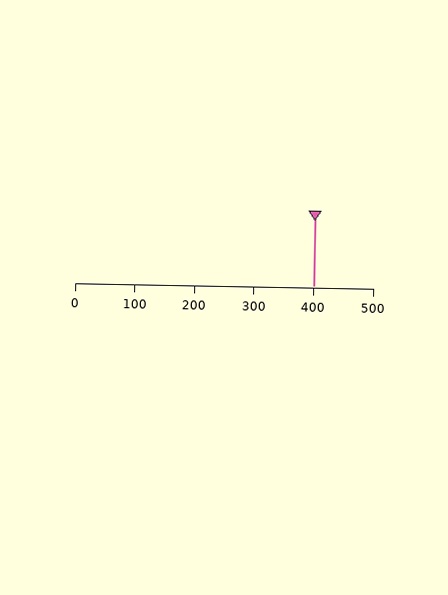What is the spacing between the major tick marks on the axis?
The major ticks are spaced 100 apart.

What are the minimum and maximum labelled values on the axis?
The axis runs from 0 to 500.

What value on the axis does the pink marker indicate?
The marker indicates approximately 400.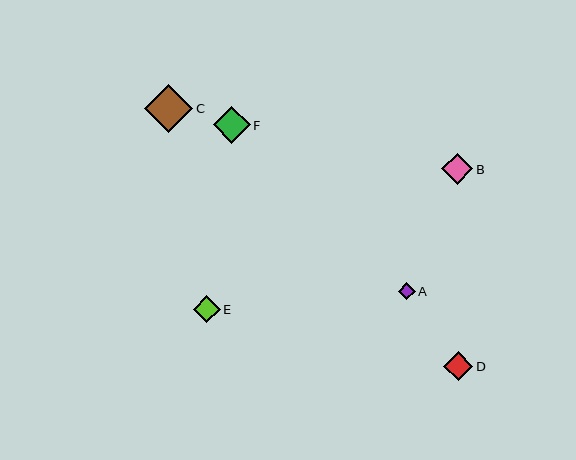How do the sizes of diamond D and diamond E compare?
Diamond D and diamond E are approximately the same size.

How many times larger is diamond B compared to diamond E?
Diamond B is approximately 1.2 times the size of diamond E.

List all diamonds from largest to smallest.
From largest to smallest: C, F, B, D, E, A.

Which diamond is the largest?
Diamond C is the largest with a size of approximately 48 pixels.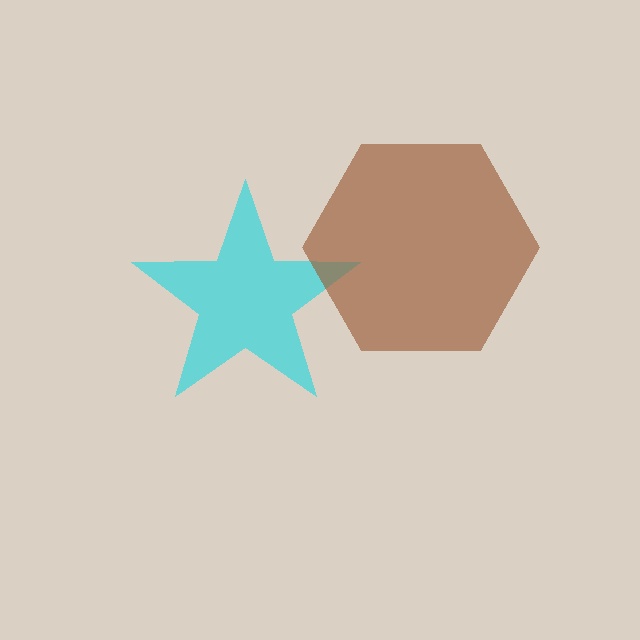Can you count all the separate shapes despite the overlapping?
Yes, there are 2 separate shapes.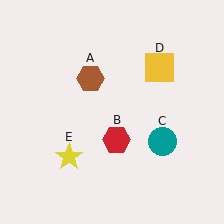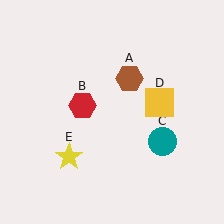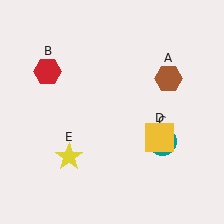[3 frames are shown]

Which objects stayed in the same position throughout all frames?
Teal circle (object C) and yellow star (object E) remained stationary.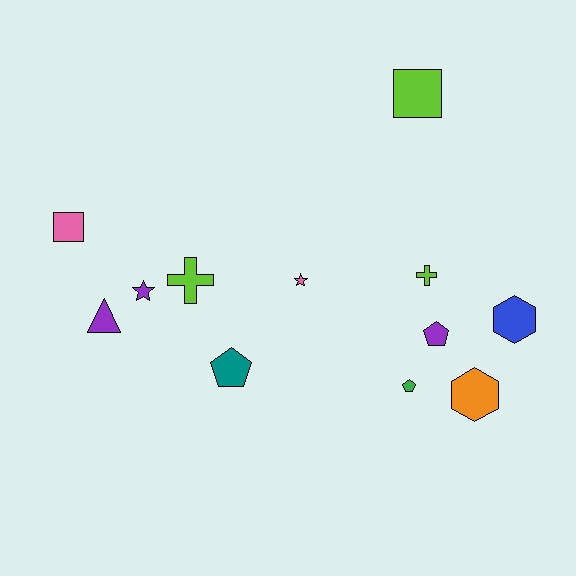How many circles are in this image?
There are no circles.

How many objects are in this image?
There are 12 objects.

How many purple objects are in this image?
There are 3 purple objects.